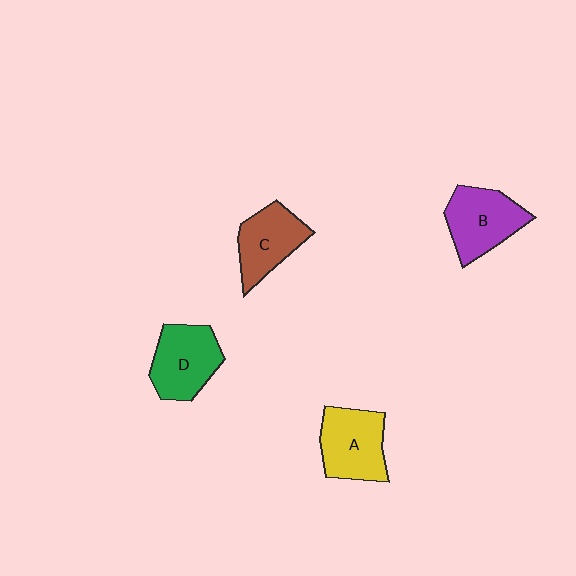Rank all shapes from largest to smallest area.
From largest to smallest: A (yellow), B (purple), D (green), C (brown).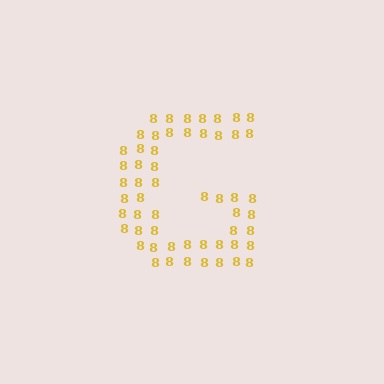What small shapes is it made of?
It is made of small digit 8's.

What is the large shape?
The large shape is the letter G.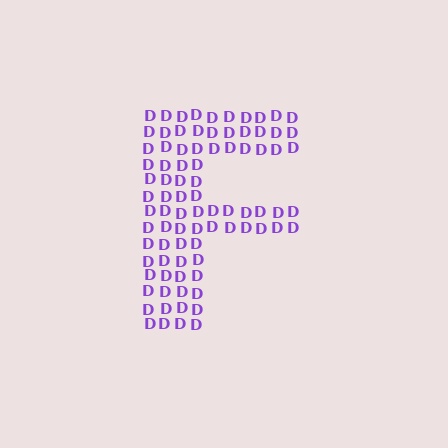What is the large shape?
The large shape is the letter F.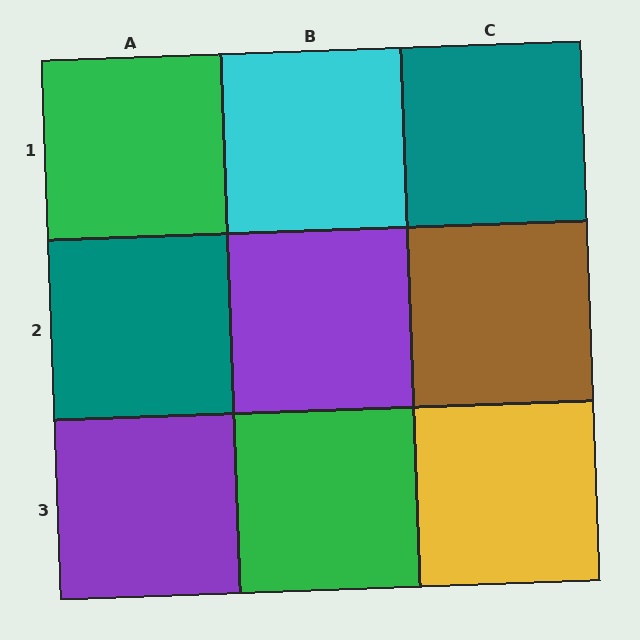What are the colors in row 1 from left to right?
Green, cyan, teal.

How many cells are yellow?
1 cell is yellow.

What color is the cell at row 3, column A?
Purple.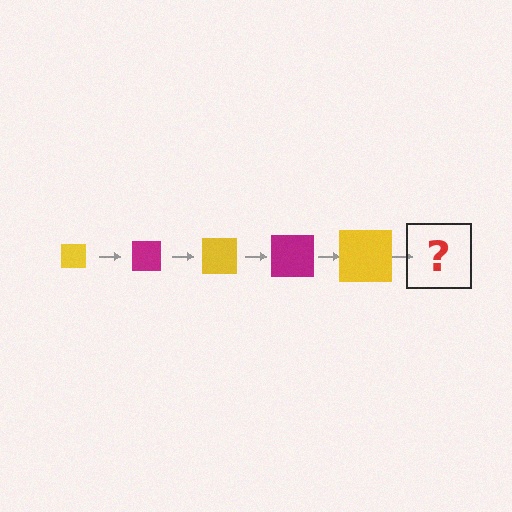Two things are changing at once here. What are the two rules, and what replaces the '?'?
The two rules are that the square grows larger each step and the color cycles through yellow and magenta. The '?' should be a magenta square, larger than the previous one.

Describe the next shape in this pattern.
It should be a magenta square, larger than the previous one.